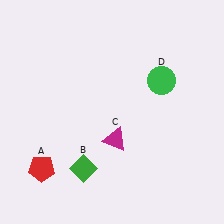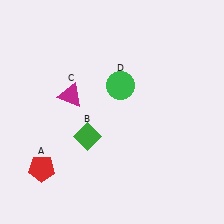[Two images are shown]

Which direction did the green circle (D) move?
The green circle (D) moved left.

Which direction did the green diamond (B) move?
The green diamond (B) moved up.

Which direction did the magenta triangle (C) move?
The magenta triangle (C) moved left.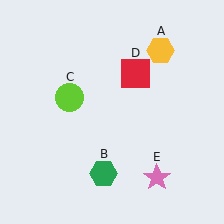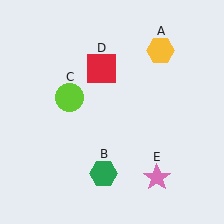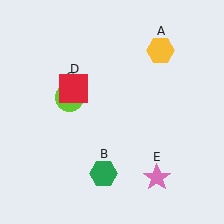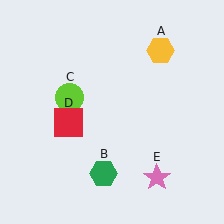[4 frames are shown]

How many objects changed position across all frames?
1 object changed position: red square (object D).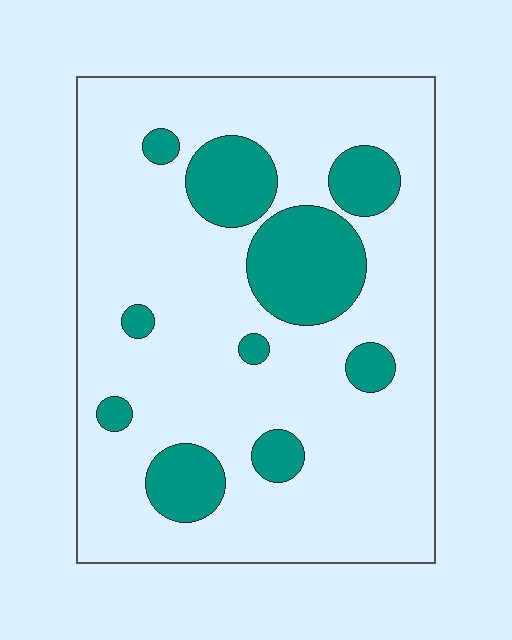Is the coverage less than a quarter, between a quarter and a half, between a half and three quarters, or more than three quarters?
Less than a quarter.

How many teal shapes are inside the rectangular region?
10.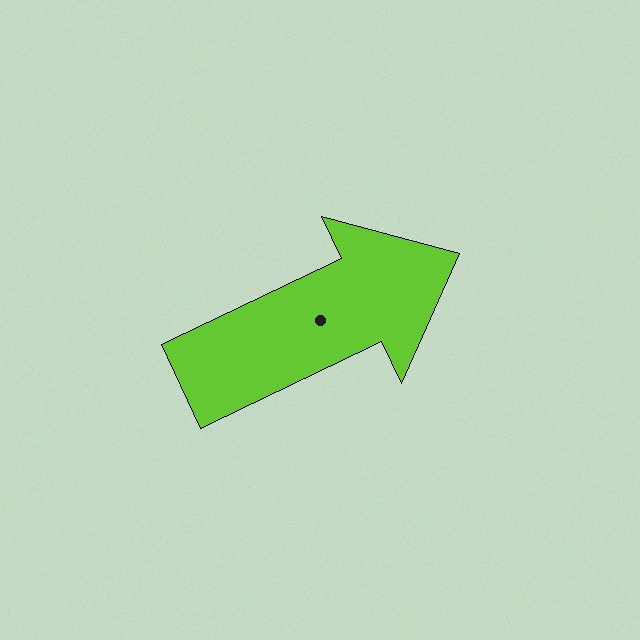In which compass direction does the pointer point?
Northeast.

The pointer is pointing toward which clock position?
Roughly 2 o'clock.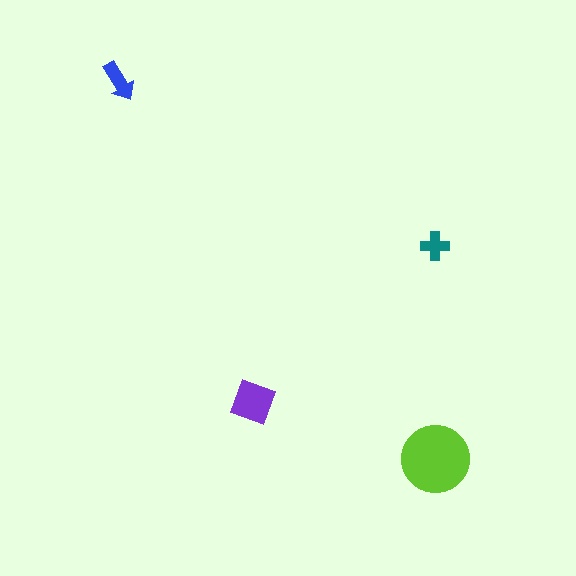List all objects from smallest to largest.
The teal cross, the blue arrow, the purple diamond, the lime circle.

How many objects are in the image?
There are 4 objects in the image.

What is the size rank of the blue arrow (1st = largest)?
3rd.